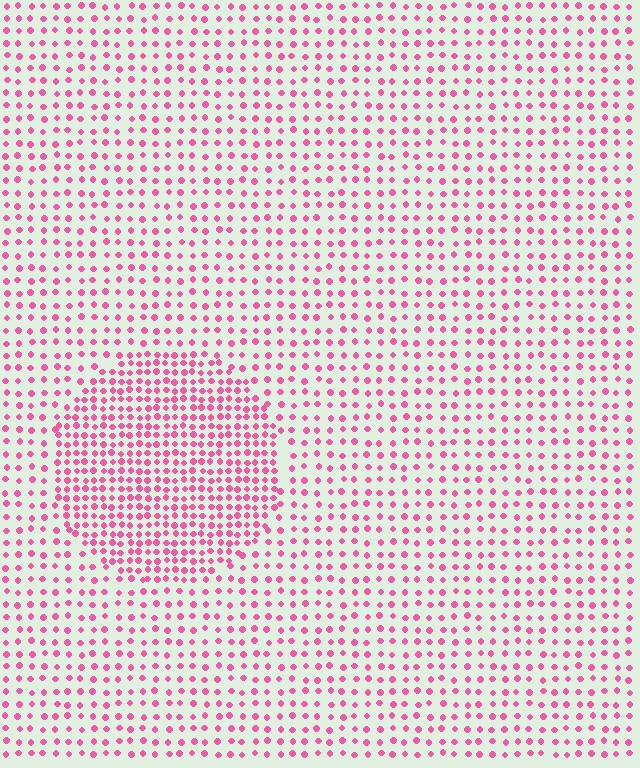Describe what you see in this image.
The image contains small pink elements arranged at two different densities. A circle-shaped region is visible where the elements are more densely packed than the surrounding area.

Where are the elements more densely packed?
The elements are more densely packed inside the circle boundary.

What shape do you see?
I see a circle.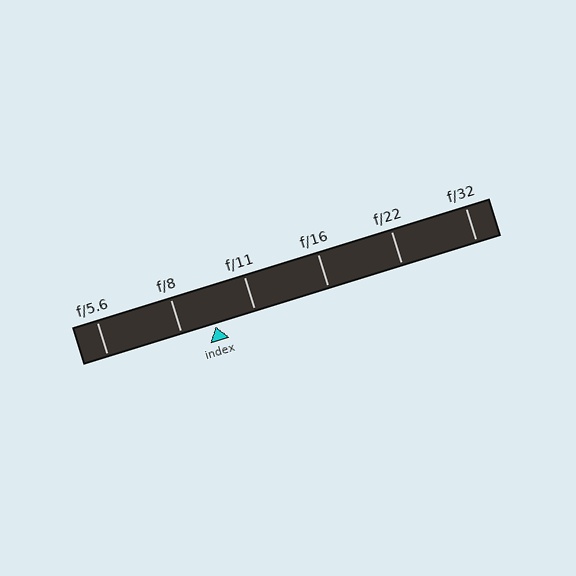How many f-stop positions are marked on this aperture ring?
There are 6 f-stop positions marked.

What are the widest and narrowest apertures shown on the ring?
The widest aperture shown is f/5.6 and the narrowest is f/32.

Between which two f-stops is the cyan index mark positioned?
The index mark is between f/8 and f/11.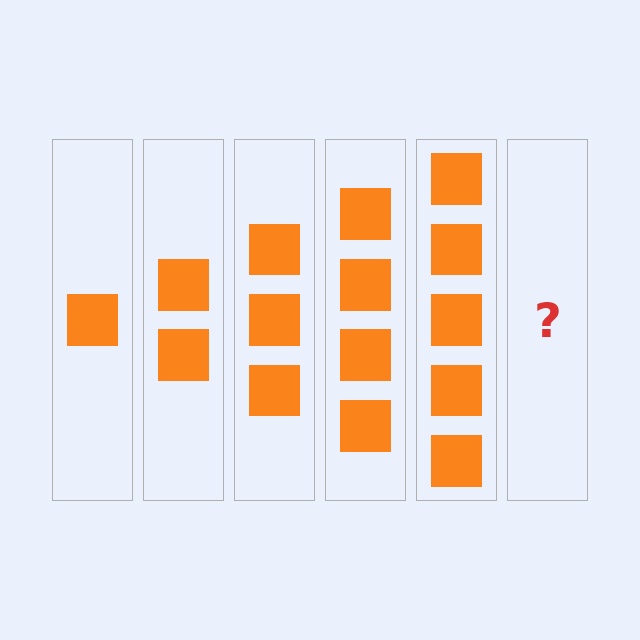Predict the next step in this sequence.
The next step is 6 squares.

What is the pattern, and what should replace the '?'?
The pattern is that each step adds one more square. The '?' should be 6 squares.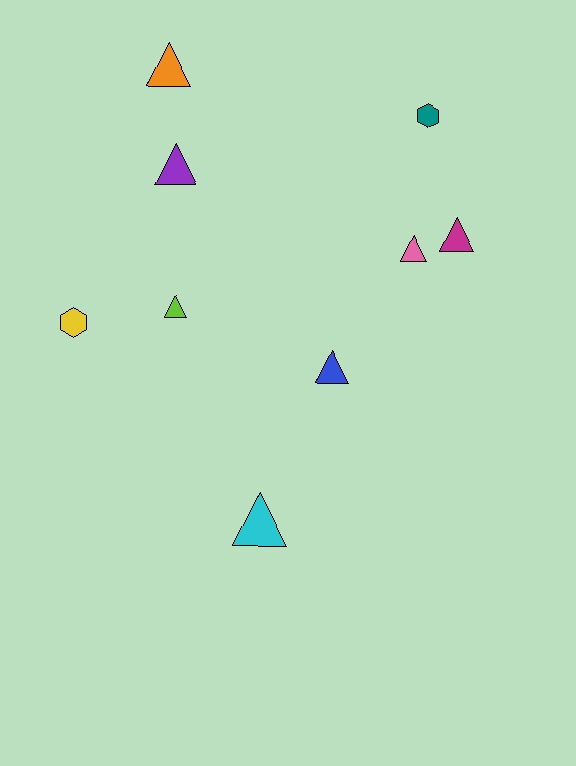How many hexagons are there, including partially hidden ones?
There are 2 hexagons.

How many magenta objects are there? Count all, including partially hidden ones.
There is 1 magenta object.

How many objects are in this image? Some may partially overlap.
There are 9 objects.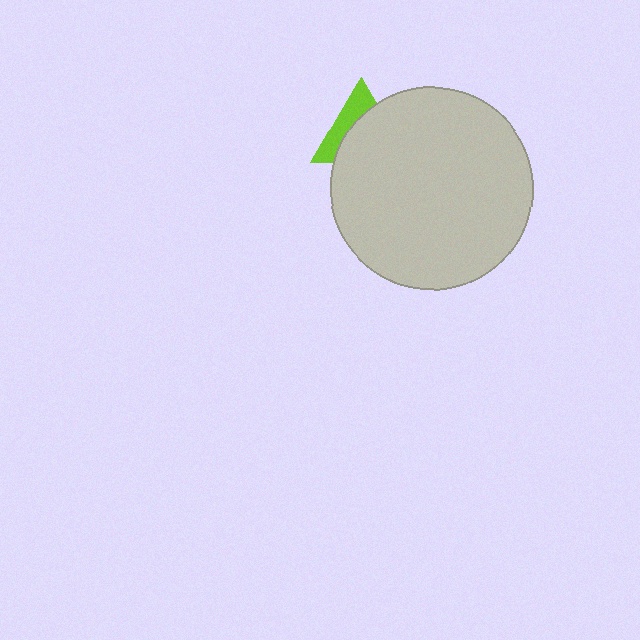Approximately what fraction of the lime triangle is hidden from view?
Roughly 62% of the lime triangle is hidden behind the light gray circle.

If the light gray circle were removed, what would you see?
You would see the complete lime triangle.